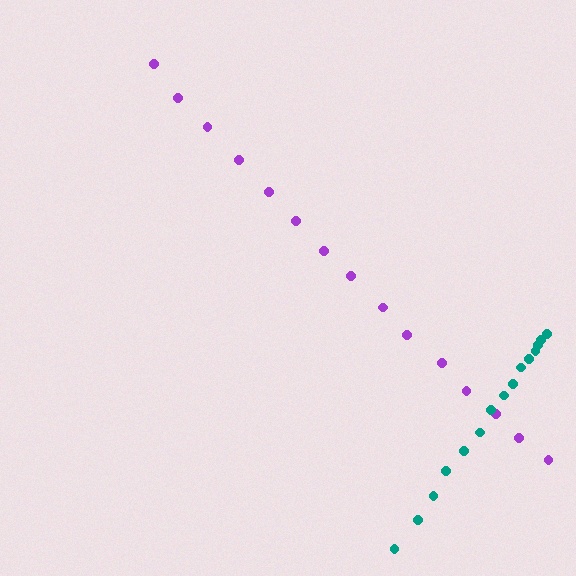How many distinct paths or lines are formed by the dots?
There are 2 distinct paths.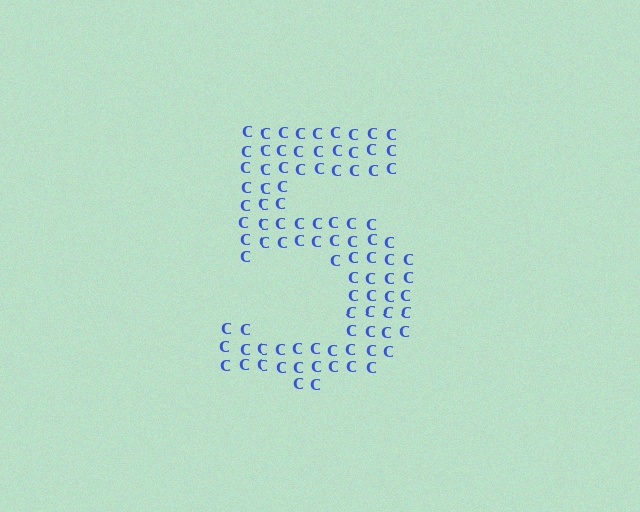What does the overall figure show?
The overall figure shows the digit 5.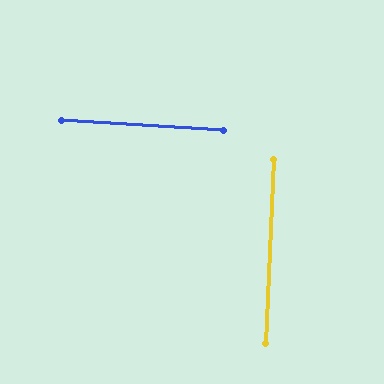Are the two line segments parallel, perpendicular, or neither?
Perpendicular — they meet at approximately 89°.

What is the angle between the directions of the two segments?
Approximately 89 degrees.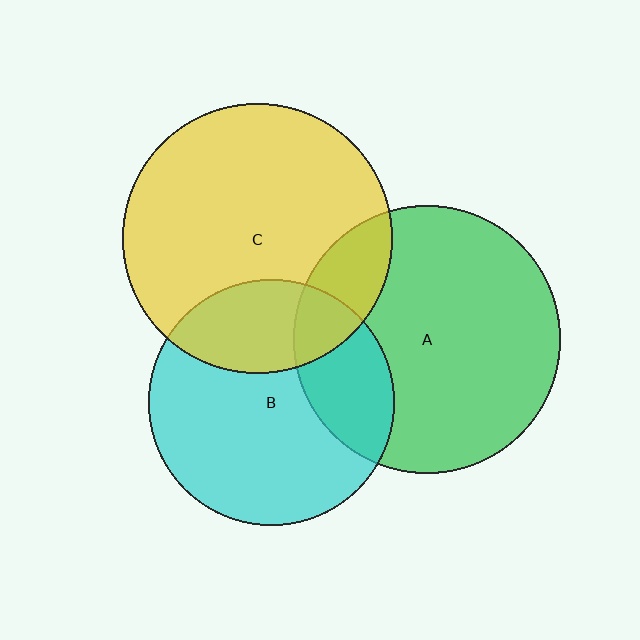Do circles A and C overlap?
Yes.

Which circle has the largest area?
Circle C (yellow).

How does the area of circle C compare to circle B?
Approximately 1.2 times.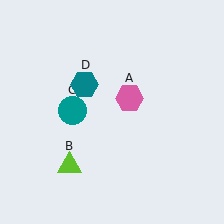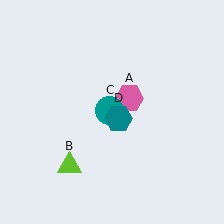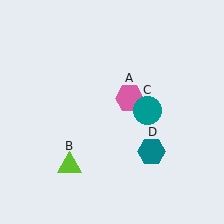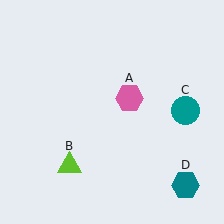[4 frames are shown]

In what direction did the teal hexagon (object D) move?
The teal hexagon (object D) moved down and to the right.